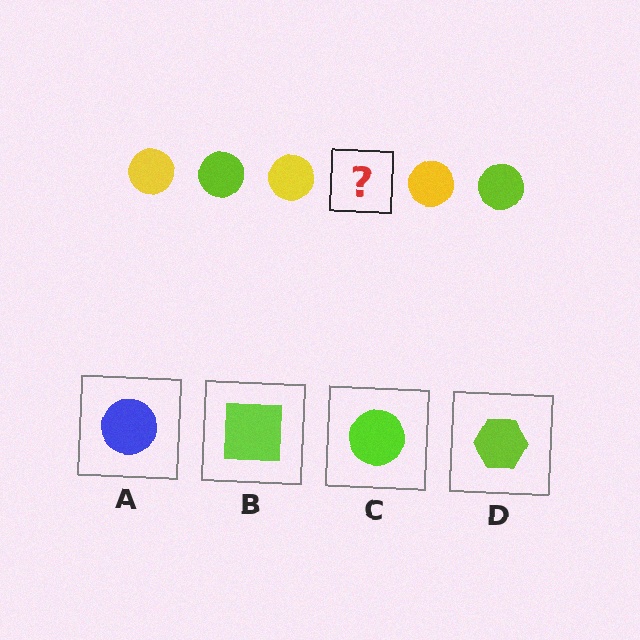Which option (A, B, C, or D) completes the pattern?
C.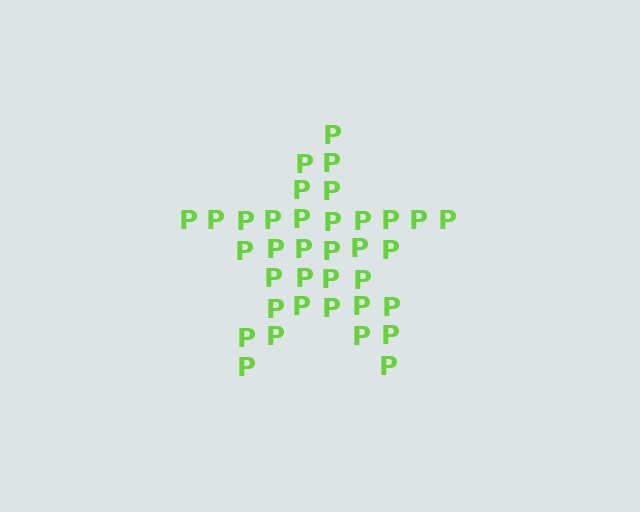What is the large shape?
The large shape is a star.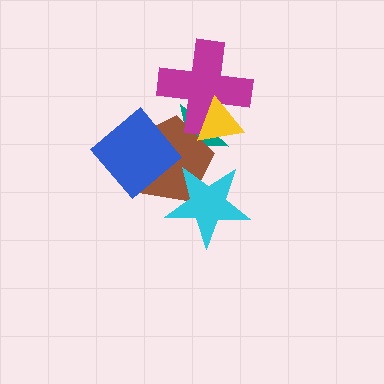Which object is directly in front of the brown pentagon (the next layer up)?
The blue diamond is directly in front of the brown pentagon.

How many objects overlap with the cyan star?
1 object overlaps with the cyan star.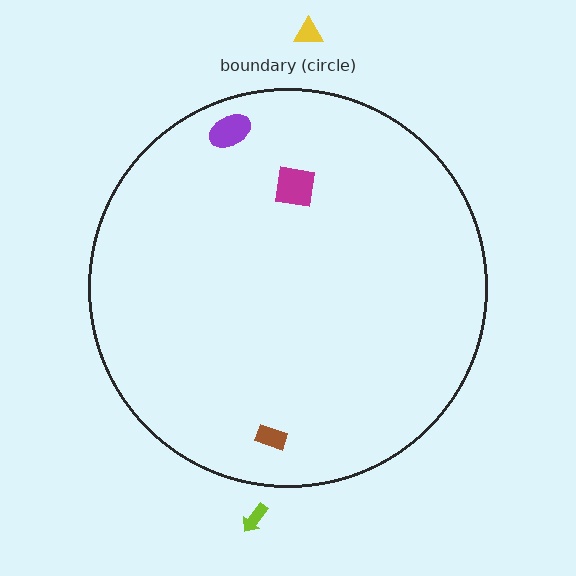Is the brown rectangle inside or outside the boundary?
Inside.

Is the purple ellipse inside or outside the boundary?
Inside.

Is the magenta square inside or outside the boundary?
Inside.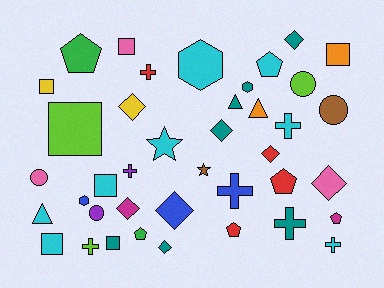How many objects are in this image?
There are 40 objects.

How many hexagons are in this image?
There are 3 hexagons.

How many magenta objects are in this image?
There are 2 magenta objects.